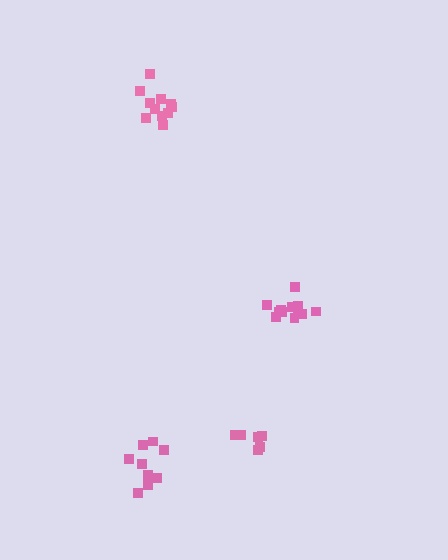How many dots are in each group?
Group 1: 12 dots, Group 2: 9 dots, Group 3: 11 dots, Group 4: 6 dots (38 total).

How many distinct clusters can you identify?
There are 4 distinct clusters.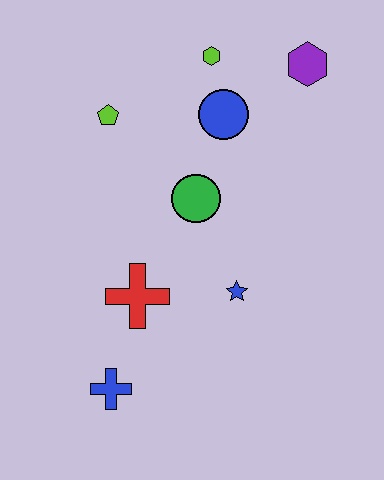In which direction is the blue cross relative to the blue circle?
The blue cross is below the blue circle.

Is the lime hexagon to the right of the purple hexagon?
No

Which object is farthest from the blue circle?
The blue cross is farthest from the blue circle.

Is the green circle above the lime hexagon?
No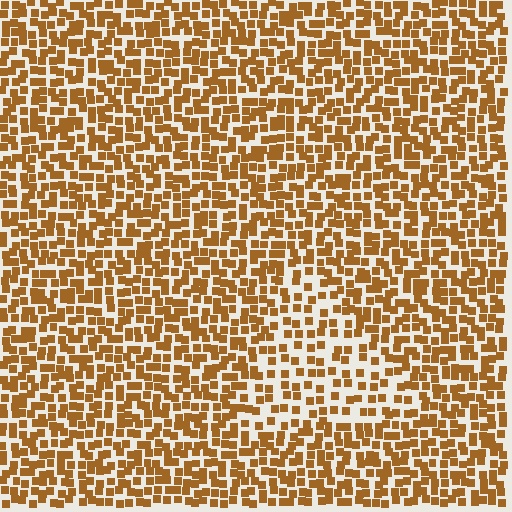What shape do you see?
I see a triangle.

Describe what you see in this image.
The image contains small brown elements arranged at two different densities. A triangle-shaped region is visible where the elements are less densely packed than the surrounding area.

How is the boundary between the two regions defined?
The boundary is defined by a change in element density (approximately 1.8x ratio). All elements are the same color, size, and shape.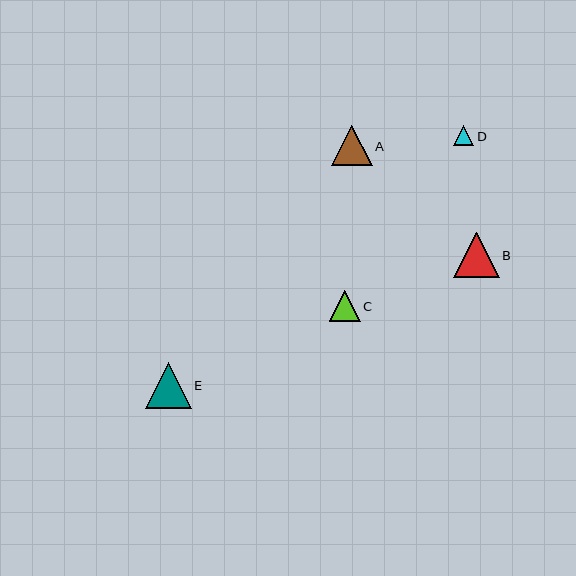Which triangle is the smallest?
Triangle D is the smallest with a size of approximately 21 pixels.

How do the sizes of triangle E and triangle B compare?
Triangle E and triangle B are approximately the same size.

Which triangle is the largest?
Triangle E is the largest with a size of approximately 46 pixels.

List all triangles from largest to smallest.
From largest to smallest: E, B, A, C, D.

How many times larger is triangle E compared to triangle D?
Triangle E is approximately 2.2 times the size of triangle D.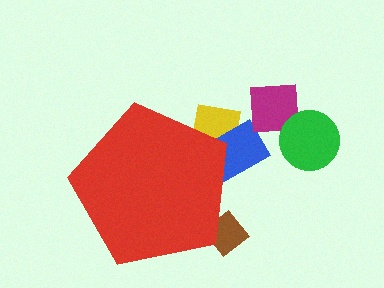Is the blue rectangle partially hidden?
Yes, the blue rectangle is partially hidden behind the red pentagon.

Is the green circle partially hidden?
No, the green circle is fully visible.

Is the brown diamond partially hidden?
Yes, the brown diamond is partially hidden behind the red pentagon.